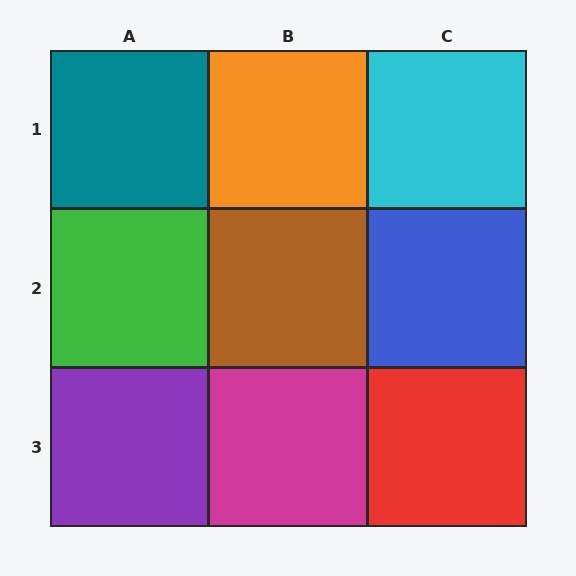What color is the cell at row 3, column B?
Magenta.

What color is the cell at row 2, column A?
Green.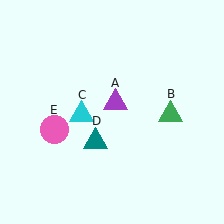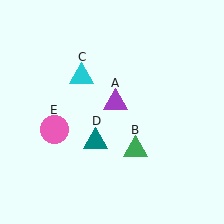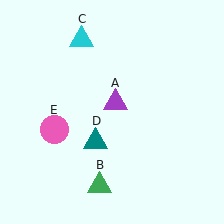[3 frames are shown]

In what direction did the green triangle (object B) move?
The green triangle (object B) moved down and to the left.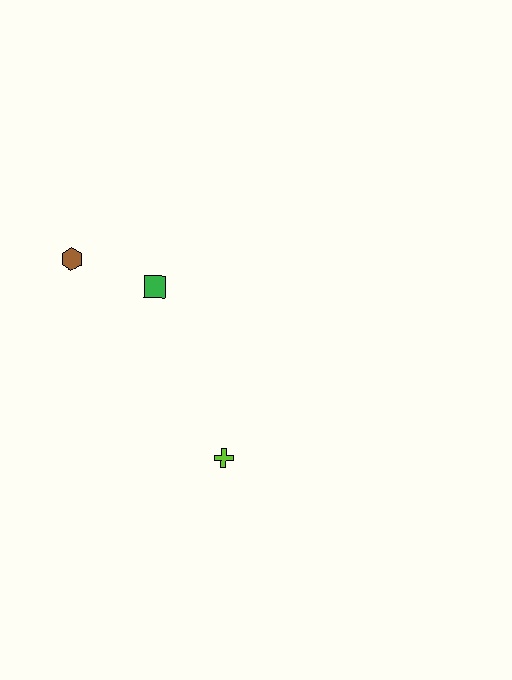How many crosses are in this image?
There is 1 cross.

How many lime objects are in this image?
There is 1 lime object.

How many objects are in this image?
There are 3 objects.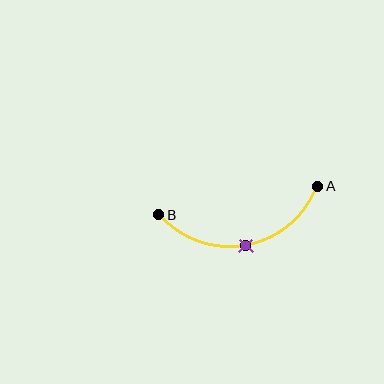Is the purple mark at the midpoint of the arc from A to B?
Yes. The purple mark lies on the arc at equal arc-length from both A and B — it is the arc midpoint.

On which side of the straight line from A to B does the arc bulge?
The arc bulges below the straight line connecting A and B.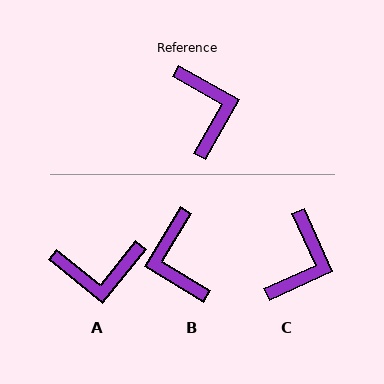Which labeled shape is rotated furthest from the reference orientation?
B, about 178 degrees away.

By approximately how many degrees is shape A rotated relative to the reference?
Approximately 100 degrees clockwise.